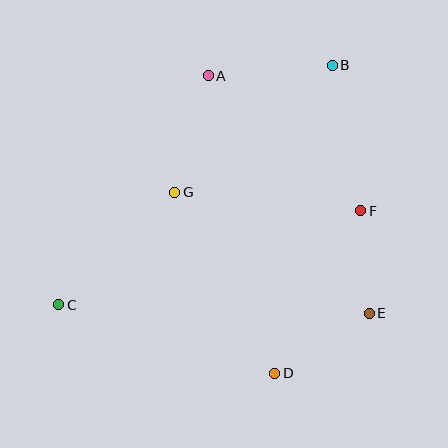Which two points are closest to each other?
Points E and F are closest to each other.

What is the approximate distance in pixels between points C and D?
The distance between C and D is approximately 226 pixels.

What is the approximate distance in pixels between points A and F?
The distance between A and F is approximately 204 pixels.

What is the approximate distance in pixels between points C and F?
The distance between C and F is approximately 316 pixels.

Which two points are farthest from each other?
Points B and C are farthest from each other.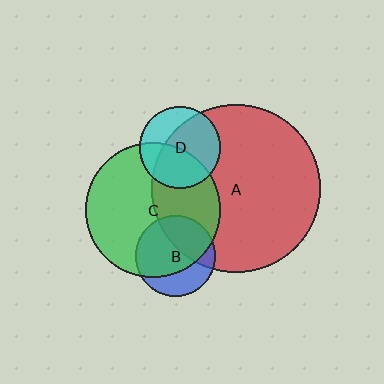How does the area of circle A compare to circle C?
Approximately 1.6 times.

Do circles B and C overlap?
Yes.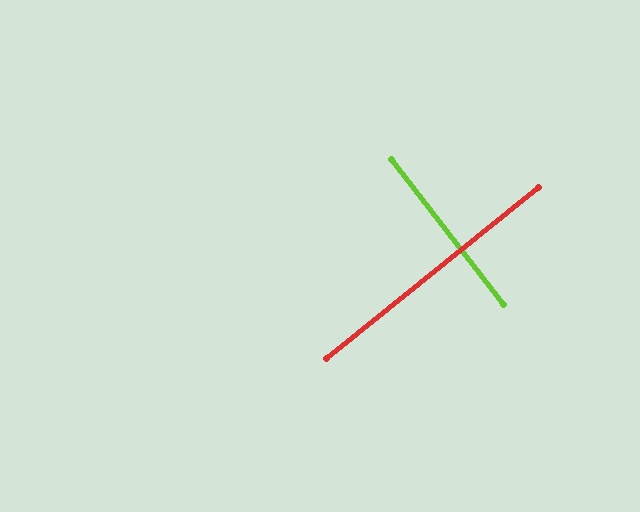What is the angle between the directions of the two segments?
Approximately 89 degrees.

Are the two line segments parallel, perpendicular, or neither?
Perpendicular — they meet at approximately 89°.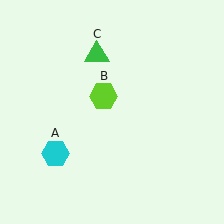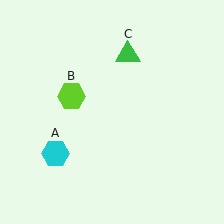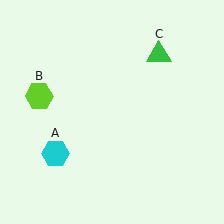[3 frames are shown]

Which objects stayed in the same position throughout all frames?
Cyan hexagon (object A) remained stationary.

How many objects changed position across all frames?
2 objects changed position: lime hexagon (object B), green triangle (object C).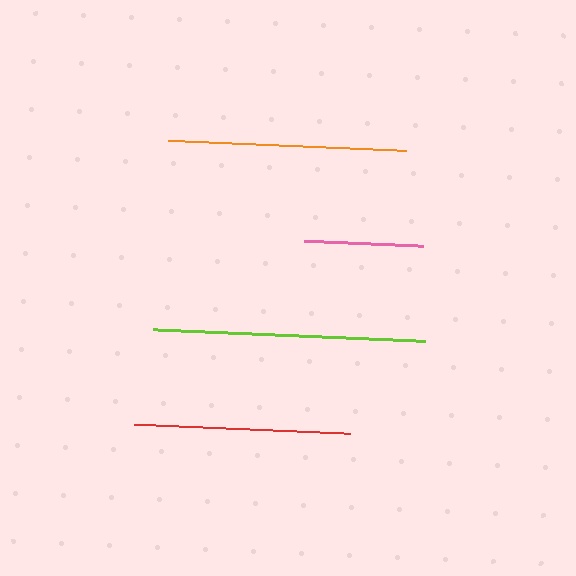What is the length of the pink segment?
The pink segment is approximately 119 pixels long.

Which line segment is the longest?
The lime line is the longest at approximately 273 pixels.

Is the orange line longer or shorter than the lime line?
The lime line is longer than the orange line.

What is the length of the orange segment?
The orange segment is approximately 238 pixels long.